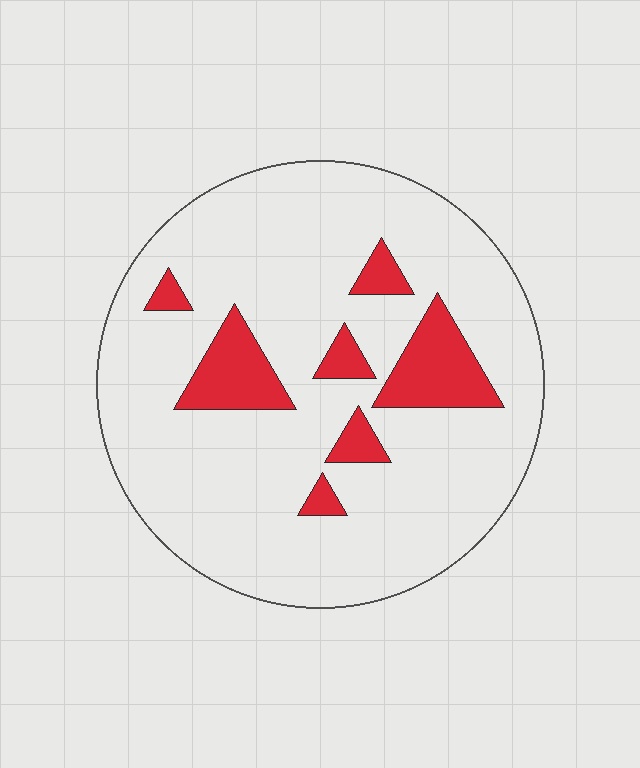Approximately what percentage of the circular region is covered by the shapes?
Approximately 15%.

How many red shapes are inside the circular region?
7.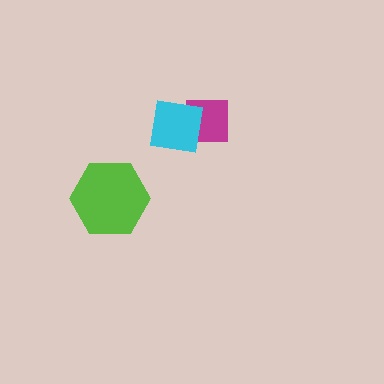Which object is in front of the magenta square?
The cyan square is in front of the magenta square.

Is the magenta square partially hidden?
Yes, it is partially covered by another shape.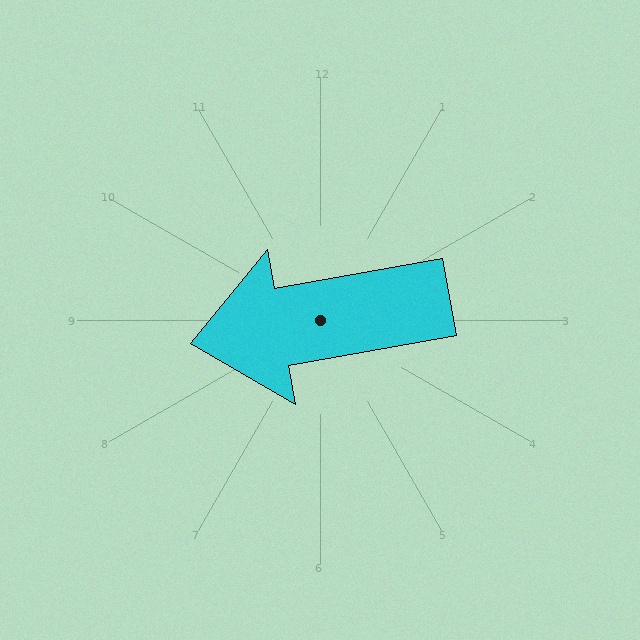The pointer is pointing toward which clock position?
Roughly 9 o'clock.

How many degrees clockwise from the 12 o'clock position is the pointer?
Approximately 260 degrees.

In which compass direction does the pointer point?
West.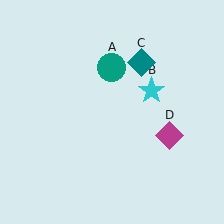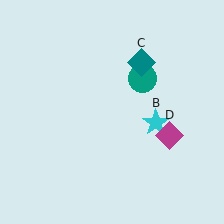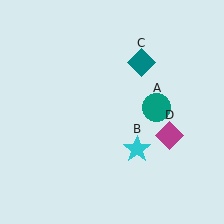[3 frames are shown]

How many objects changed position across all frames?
2 objects changed position: teal circle (object A), cyan star (object B).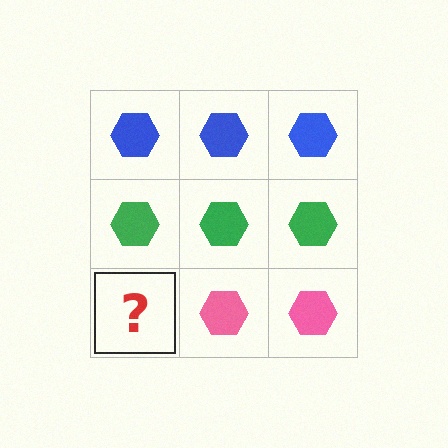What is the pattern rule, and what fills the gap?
The rule is that each row has a consistent color. The gap should be filled with a pink hexagon.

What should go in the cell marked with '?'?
The missing cell should contain a pink hexagon.